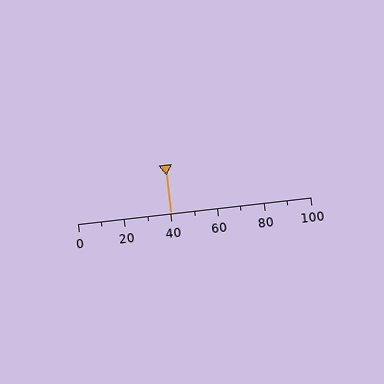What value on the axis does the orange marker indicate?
The marker indicates approximately 40.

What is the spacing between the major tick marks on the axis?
The major ticks are spaced 20 apart.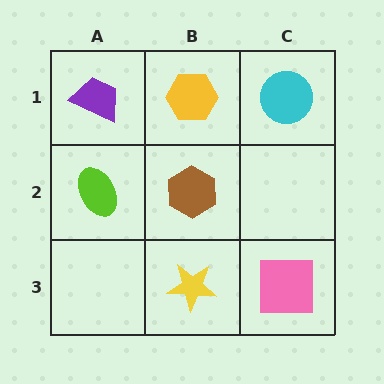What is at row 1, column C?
A cyan circle.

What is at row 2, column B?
A brown hexagon.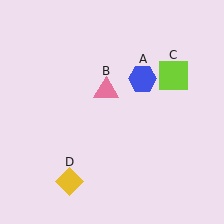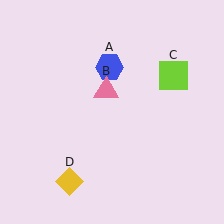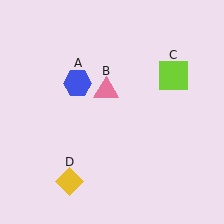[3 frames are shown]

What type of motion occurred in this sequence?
The blue hexagon (object A) rotated counterclockwise around the center of the scene.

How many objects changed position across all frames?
1 object changed position: blue hexagon (object A).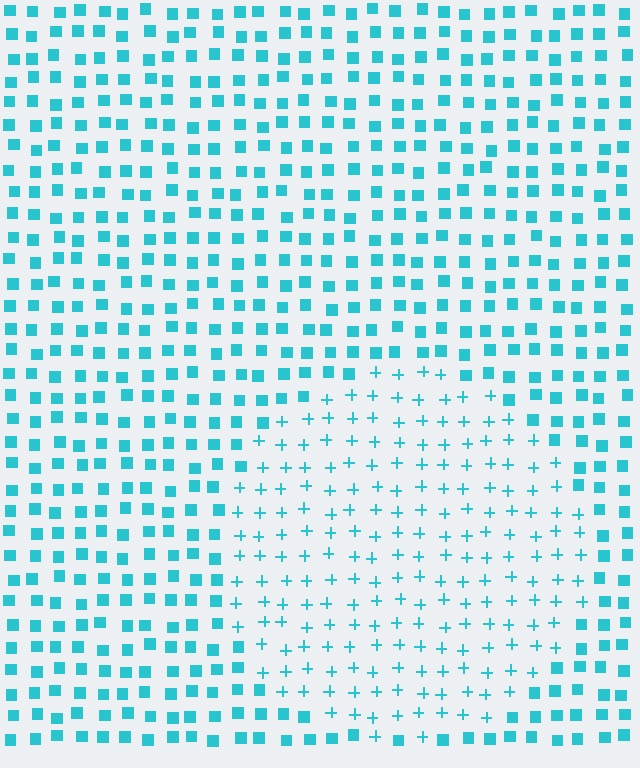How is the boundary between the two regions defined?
The boundary is defined by a change in element shape: plus signs inside vs. squares outside. All elements share the same color and spacing.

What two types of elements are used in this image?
The image uses plus signs inside the circle region and squares outside it.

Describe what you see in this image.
The image is filled with small cyan elements arranged in a uniform grid. A circle-shaped region contains plus signs, while the surrounding area contains squares. The boundary is defined purely by the change in element shape.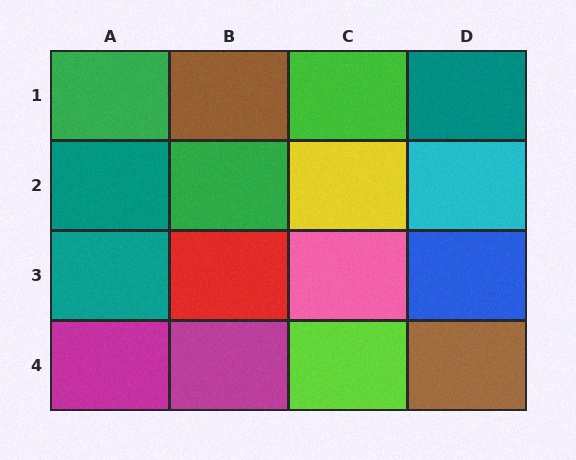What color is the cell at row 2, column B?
Green.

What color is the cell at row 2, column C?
Yellow.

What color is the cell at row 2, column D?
Cyan.